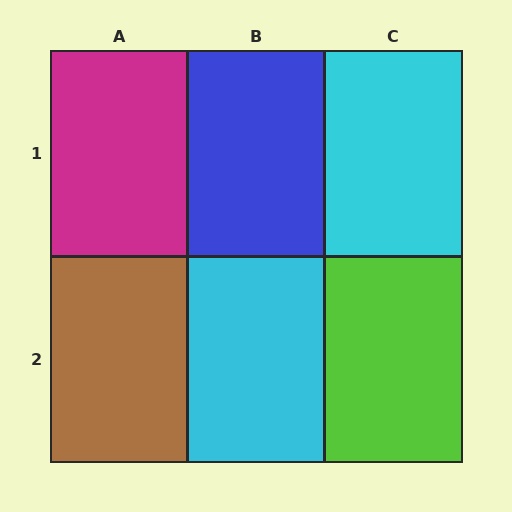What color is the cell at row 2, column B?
Cyan.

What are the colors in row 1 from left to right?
Magenta, blue, cyan.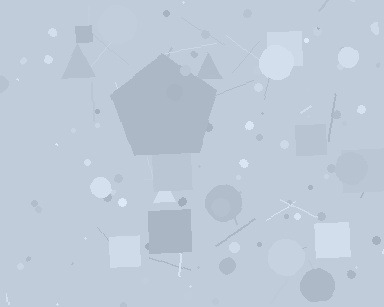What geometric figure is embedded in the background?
A pentagon is embedded in the background.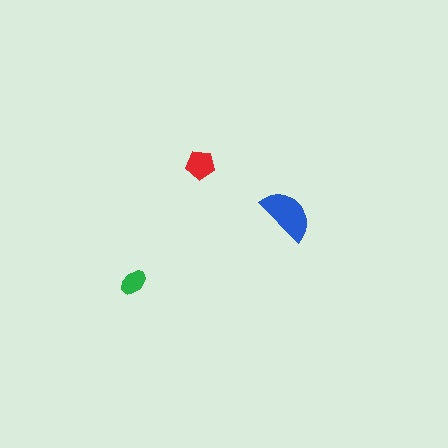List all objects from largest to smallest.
The blue semicircle, the red pentagon, the green ellipse.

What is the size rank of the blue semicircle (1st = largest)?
1st.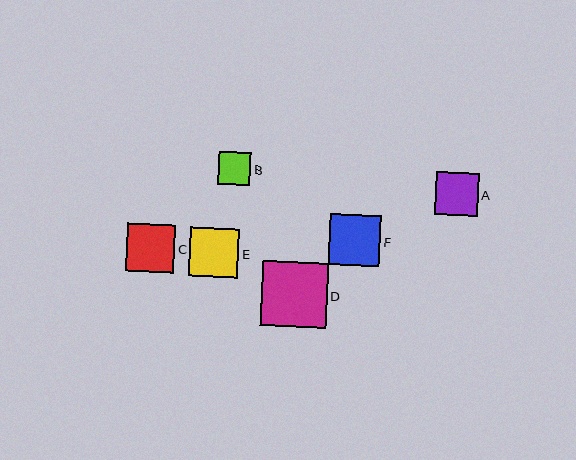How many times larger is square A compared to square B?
Square A is approximately 1.3 times the size of square B.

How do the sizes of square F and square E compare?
Square F and square E are approximately the same size.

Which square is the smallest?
Square B is the smallest with a size of approximately 32 pixels.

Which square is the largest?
Square D is the largest with a size of approximately 65 pixels.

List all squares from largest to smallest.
From largest to smallest: D, F, E, C, A, B.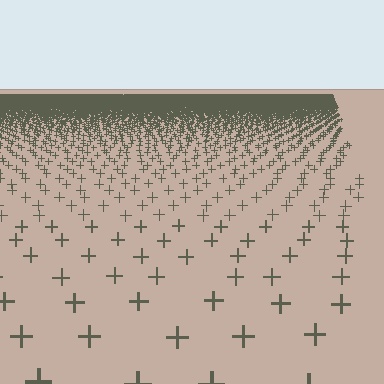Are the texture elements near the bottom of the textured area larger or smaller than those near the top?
Larger. Near the bottom, elements are closer to the viewer and appear at a bigger on-screen size.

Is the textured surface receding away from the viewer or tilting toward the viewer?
The surface is receding away from the viewer. Texture elements get smaller and denser toward the top.